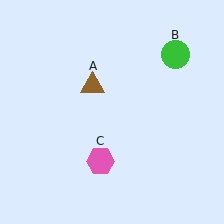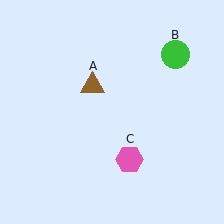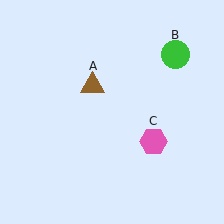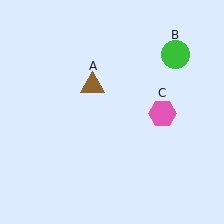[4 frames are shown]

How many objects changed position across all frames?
1 object changed position: pink hexagon (object C).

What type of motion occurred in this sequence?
The pink hexagon (object C) rotated counterclockwise around the center of the scene.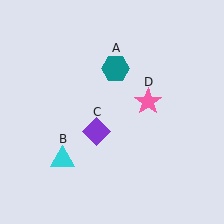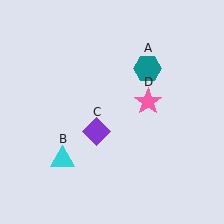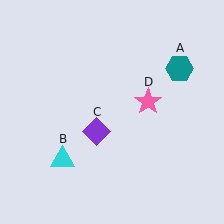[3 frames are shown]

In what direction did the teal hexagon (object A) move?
The teal hexagon (object A) moved right.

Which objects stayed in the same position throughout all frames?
Cyan triangle (object B) and purple diamond (object C) and pink star (object D) remained stationary.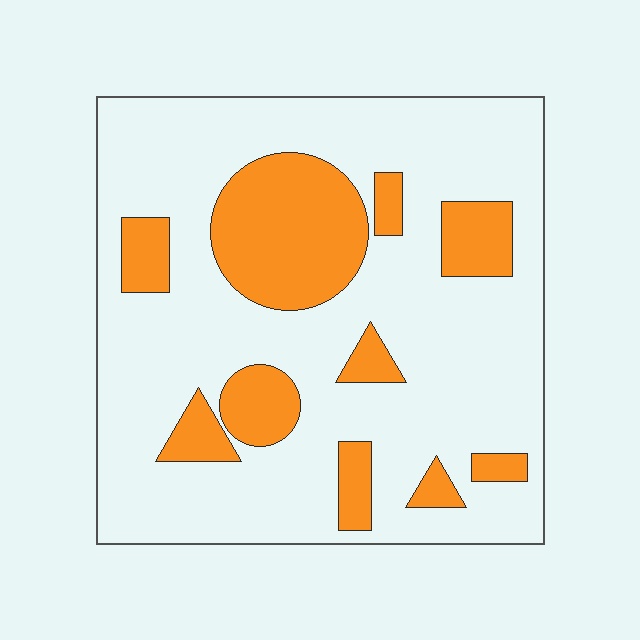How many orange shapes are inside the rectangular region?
10.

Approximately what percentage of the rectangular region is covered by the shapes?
Approximately 25%.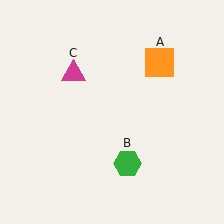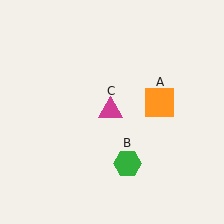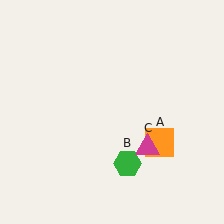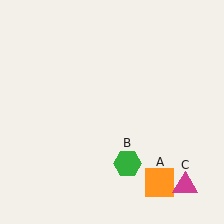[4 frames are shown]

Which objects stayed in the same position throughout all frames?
Green hexagon (object B) remained stationary.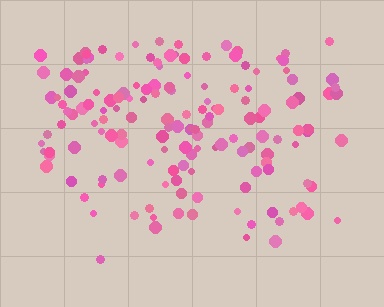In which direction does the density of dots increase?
From bottom to top, with the top side densest.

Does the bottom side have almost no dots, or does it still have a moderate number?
Still a moderate number, just noticeably fewer than the top.